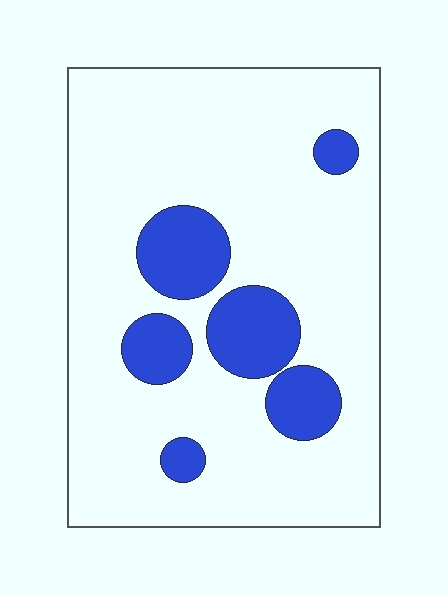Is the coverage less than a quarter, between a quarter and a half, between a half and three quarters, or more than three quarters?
Less than a quarter.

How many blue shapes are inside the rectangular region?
6.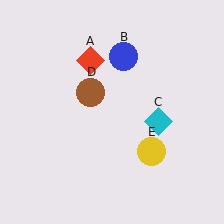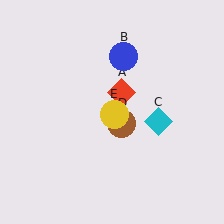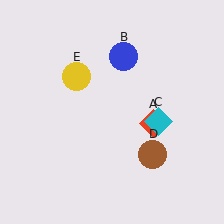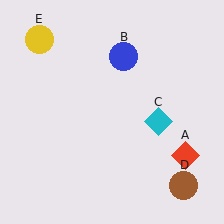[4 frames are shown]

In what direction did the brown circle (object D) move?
The brown circle (object D) moved down and to the right.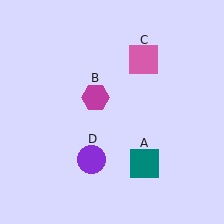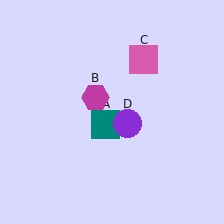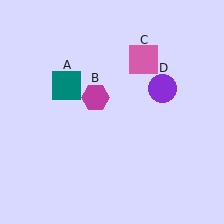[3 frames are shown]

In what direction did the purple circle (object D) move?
The purple circle (object D) moved up and to the right.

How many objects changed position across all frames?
2 objects changed position: teal square (object A), purple circle (object D).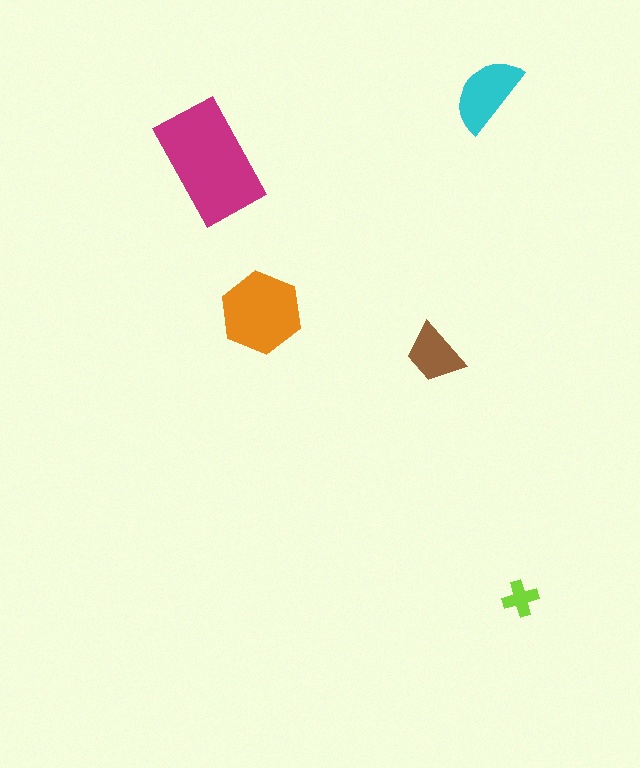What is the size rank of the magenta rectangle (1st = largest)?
1st.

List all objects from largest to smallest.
The magenta rectangle, the orange hexagon, the cyan semicircle, the brown trapezoid, the lime cross.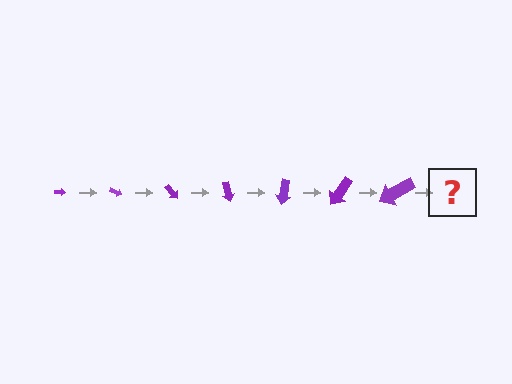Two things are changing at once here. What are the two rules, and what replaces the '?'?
The two rules are that the arrow grows larger each step and it rotates 25 degrees each step. The '?' should be an arrow, larger than the previous one and rotated 175 degrees from the start.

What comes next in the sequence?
The next element should be an arrow, larger than the previous one and rotated 175 degrees from the start.